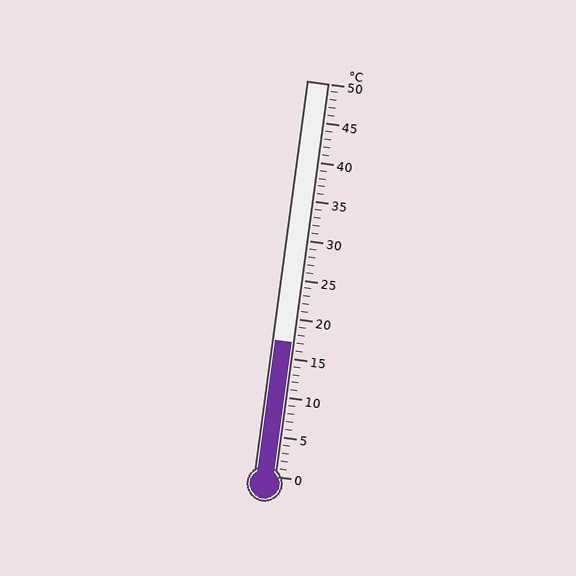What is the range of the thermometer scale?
The thermometer scale ranges from 0°C to 50°C.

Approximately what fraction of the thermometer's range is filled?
The thermometer is filled to approximately 35% of its range.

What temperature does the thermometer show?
The thermometer shows approximately 17°C.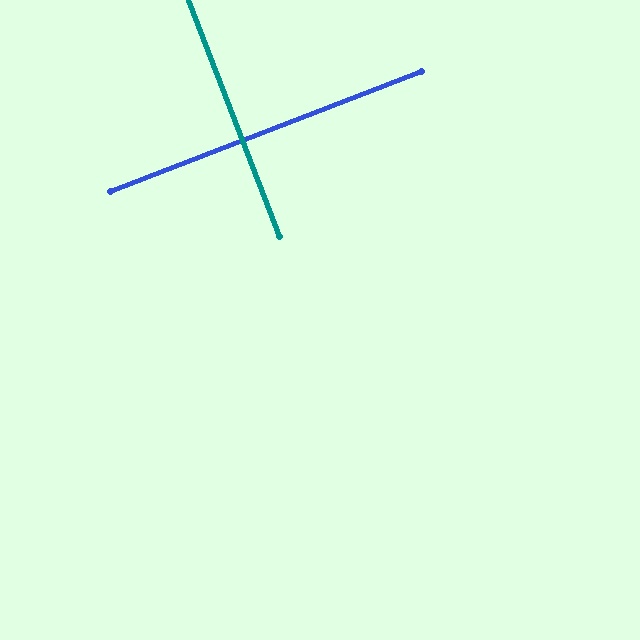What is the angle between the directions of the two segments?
Approximately 90 degrees.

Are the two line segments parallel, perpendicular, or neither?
Perpendicular — they meet at approximately 90°.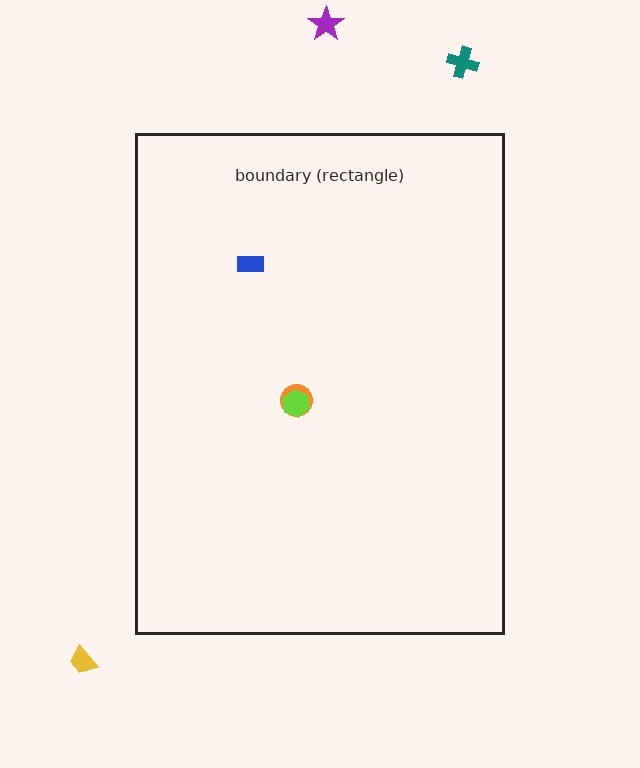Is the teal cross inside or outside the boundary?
Outside.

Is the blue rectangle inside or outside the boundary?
Inside.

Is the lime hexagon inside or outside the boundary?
Inside.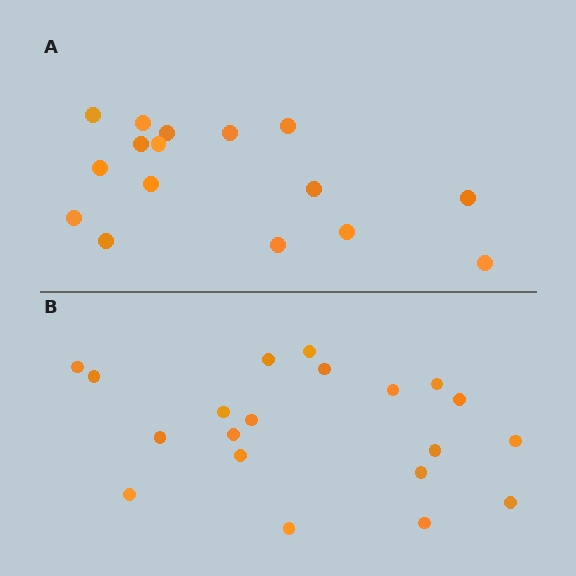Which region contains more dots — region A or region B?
Region B (the bottom region) has more dots.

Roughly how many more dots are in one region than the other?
Region B has about 4 more dots than region A.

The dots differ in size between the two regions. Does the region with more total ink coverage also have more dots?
No. Region A has more total ink coverage because its dots are larger, but region B actually contains more individual dots. Total area can be misleading — the number of items is what matters here.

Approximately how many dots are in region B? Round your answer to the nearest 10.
About 20 dots.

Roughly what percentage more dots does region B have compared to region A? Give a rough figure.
About 25% more.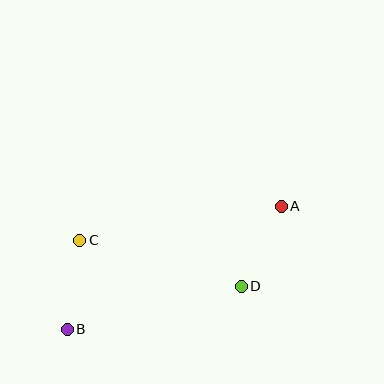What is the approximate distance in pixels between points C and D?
The distance between C and D is approximately 168 pixels.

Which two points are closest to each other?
Points A and D are closest to each other.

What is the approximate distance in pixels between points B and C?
The distance between B and C is approximately 90 pixels.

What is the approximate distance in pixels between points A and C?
The distance between A and C is approximately 204 pixels.